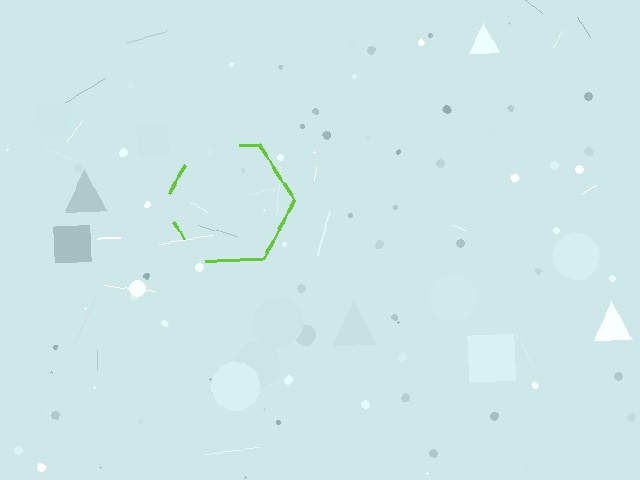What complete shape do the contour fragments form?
The contour fragments form a hexagon.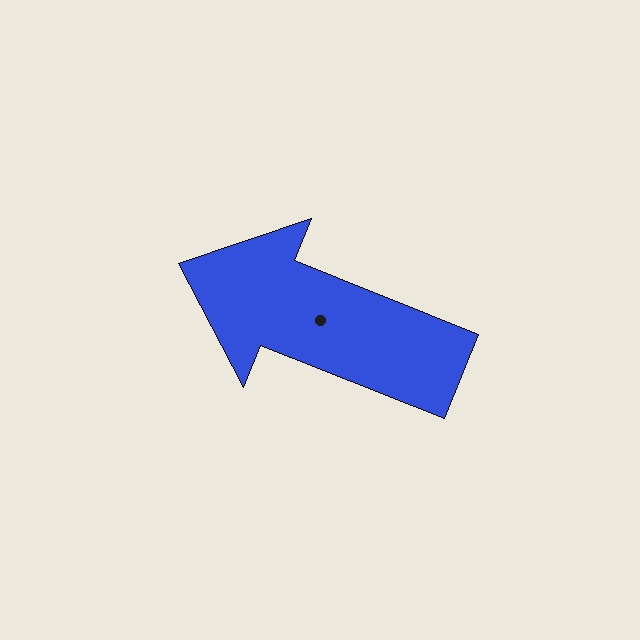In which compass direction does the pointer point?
West.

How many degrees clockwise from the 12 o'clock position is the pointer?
Approximately 292 degrees.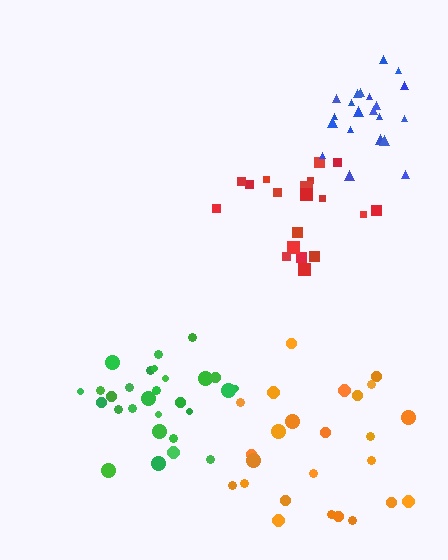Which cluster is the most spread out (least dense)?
Orange.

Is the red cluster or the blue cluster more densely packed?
Blue.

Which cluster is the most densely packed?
Blue.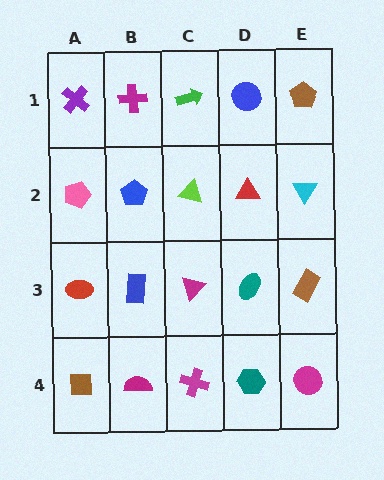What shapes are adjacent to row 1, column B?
A blue pentagon (row 2, column B), a purple cross (row 1, column A), a green arrow (row 1, column C).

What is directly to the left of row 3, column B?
A red ellipse.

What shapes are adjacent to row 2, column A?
A purple cross (row 1, column A), a red ellipse (row 3, column A), a blue pentagon (row 2, column B).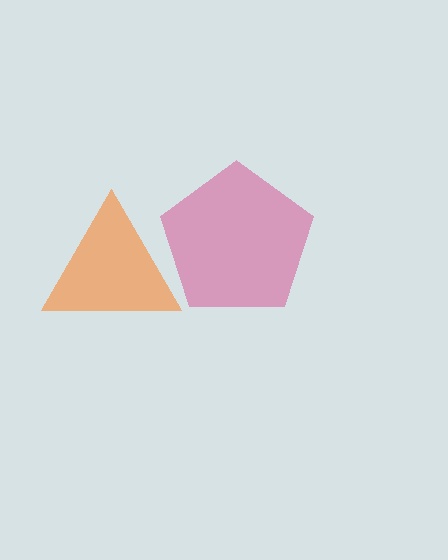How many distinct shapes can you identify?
There are 2 distinct shapes: an orange triangle, a pink pentagon.